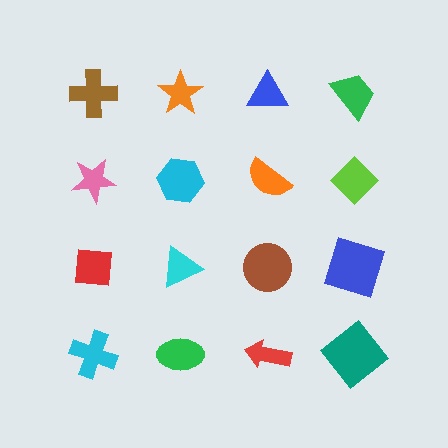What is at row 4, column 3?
A red arrow.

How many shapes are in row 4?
4 shapes.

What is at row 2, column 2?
A cyan hexagon.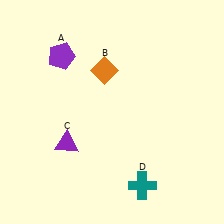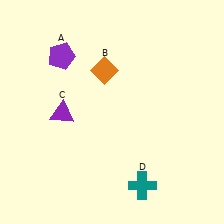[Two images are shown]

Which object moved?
The purple triangle (C) moved up.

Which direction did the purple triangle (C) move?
The purple triangle (C) moved up.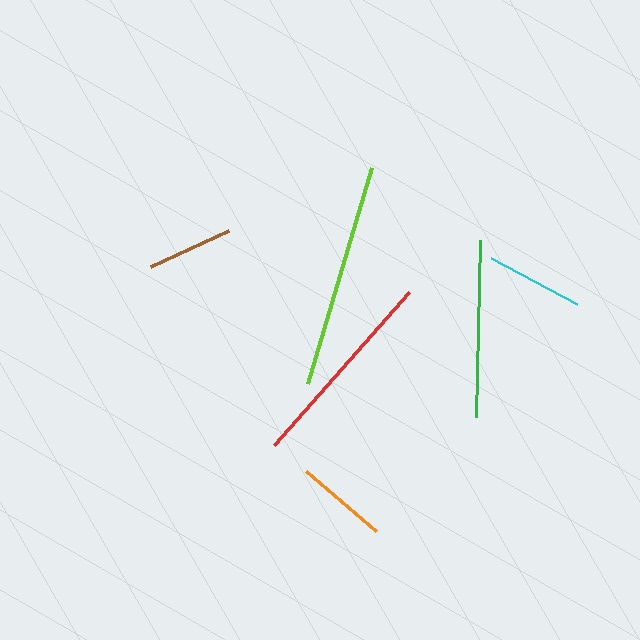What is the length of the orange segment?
The orange segment is approximately 93 pixels long.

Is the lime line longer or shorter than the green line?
The lime line is longer than the green line.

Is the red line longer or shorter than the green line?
The red line is longer than the green line.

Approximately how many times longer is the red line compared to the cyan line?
The red line is approximately 2.1 times the length of the cyan line.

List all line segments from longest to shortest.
From longest to shortest: lime, red, green, cyan, orange, brown.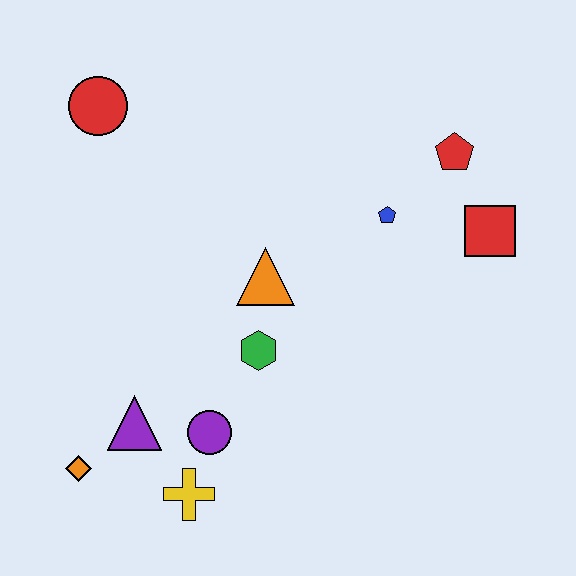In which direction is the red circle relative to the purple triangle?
The red circle is above the purple triangle.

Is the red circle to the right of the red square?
No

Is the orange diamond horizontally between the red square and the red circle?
No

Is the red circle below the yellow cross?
No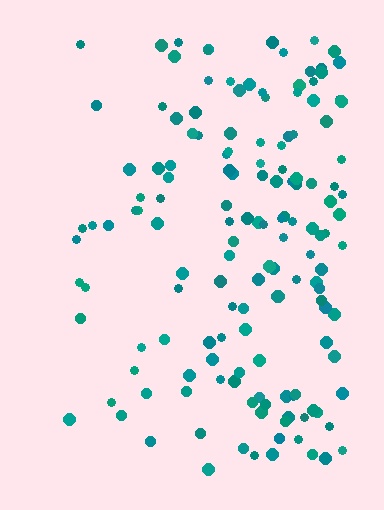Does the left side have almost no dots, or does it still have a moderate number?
Still a moderate number, just noticeably fewer than the right.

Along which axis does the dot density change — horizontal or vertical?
Horizontal.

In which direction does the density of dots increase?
From left to right, with the right side densest.